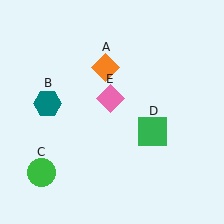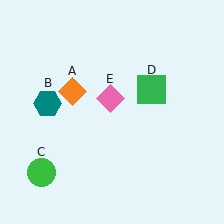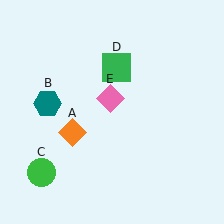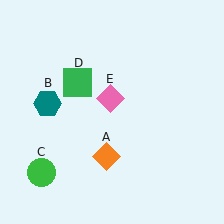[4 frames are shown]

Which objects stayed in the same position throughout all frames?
Teal hexagon (object B) and green circle (object C) and pink diamond (object E) remained stationary.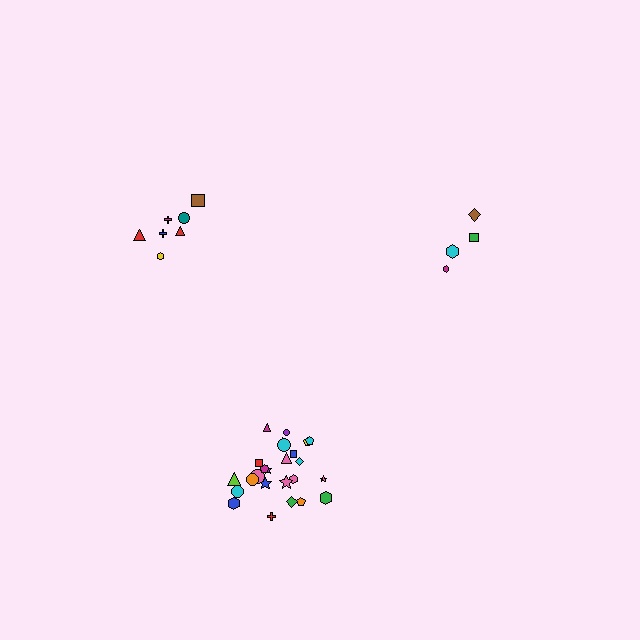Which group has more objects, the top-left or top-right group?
The top-left group.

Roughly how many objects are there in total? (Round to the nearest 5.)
Roughly 35 objects in total.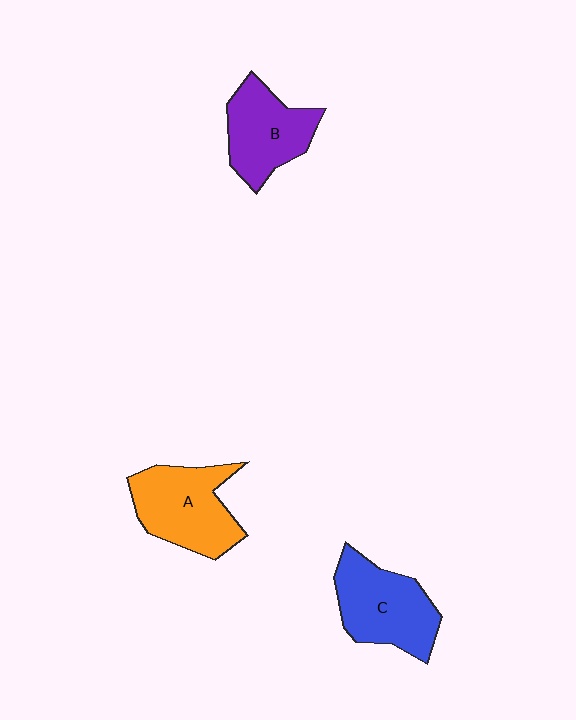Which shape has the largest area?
Shape A (orange).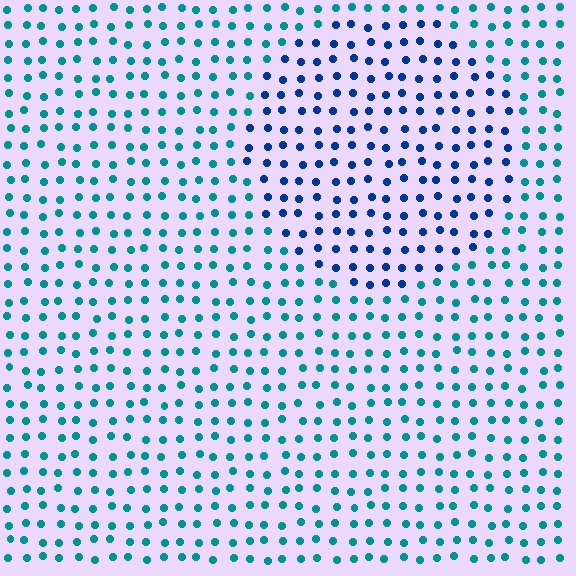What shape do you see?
I see a circle.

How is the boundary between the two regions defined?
The boundary is defined purely by a slight shift in hue (about 38 degrees). Spacing, size, and orientation are identical on both sides.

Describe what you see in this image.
The image is filled with small teal elements in a uniform arrangement. A circle-shaped region is visible where the elements are tinted to a slightly different hue, forming a subtle color boundary.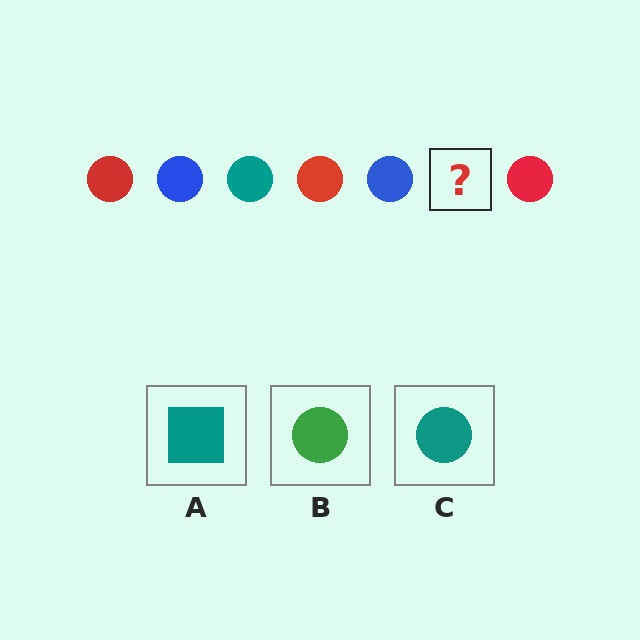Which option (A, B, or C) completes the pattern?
C.